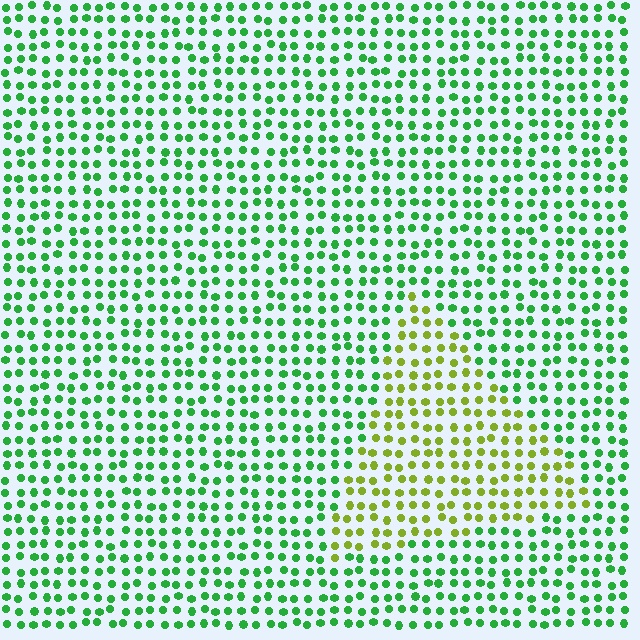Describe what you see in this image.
The image is filled with small green elements in a uniform arrangement. A triangle-shaped region is visible where the elements are tinted to a slightly different hue, forming a subtle color boundary.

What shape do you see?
I see a triangle.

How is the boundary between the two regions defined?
The boundary is defined purely by a slight shift in hue (about 49 degrees). Spacing, size, and orientation are identical on both sides.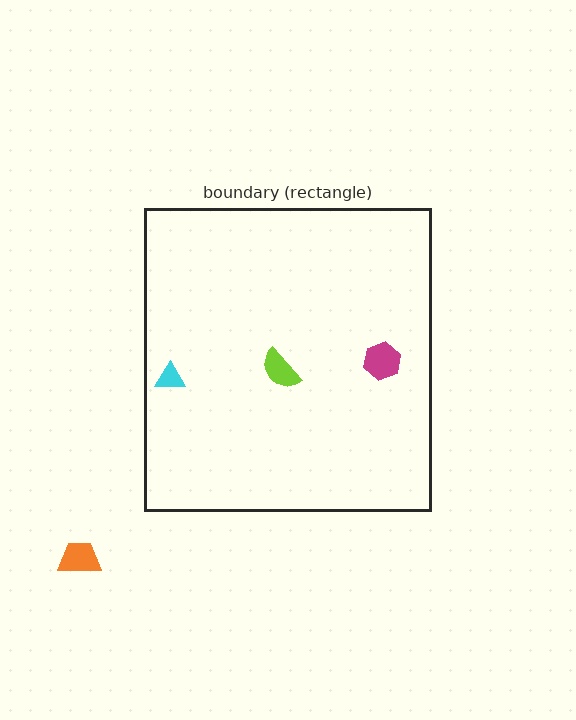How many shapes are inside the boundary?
3 inside, 1 outside.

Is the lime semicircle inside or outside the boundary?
Inside.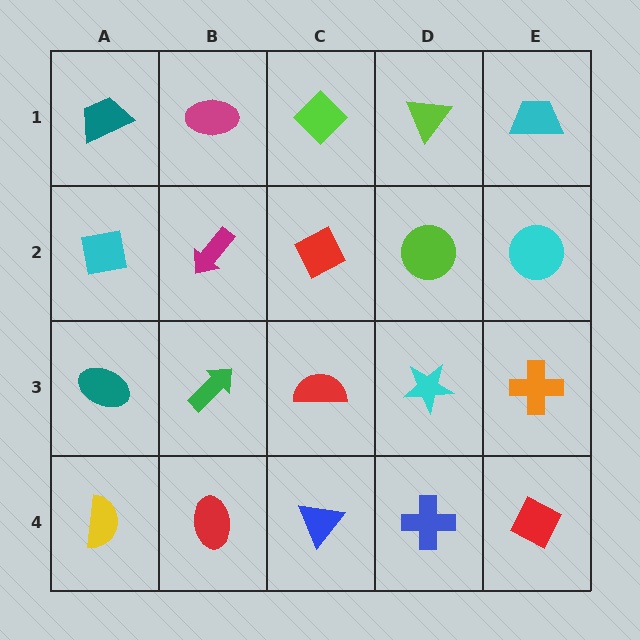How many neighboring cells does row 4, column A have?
2.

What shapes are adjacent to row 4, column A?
A teal ellipse (row 3, column A), a red ellipse (row 4, column B).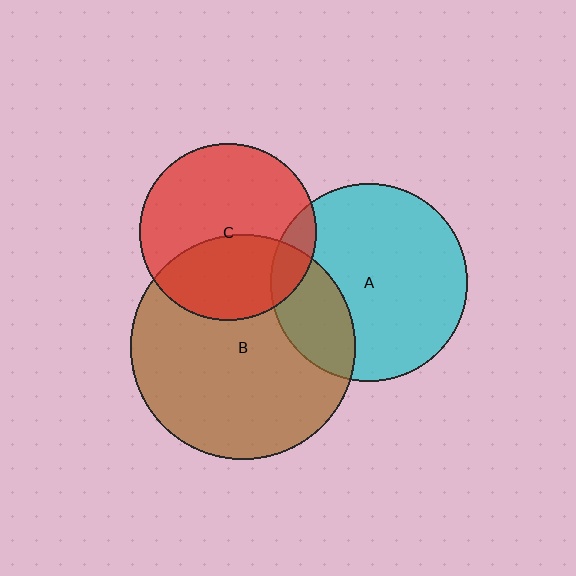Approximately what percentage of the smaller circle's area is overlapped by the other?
Approximately 40%.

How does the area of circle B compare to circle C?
Approximately 1.6 times.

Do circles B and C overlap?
Yes.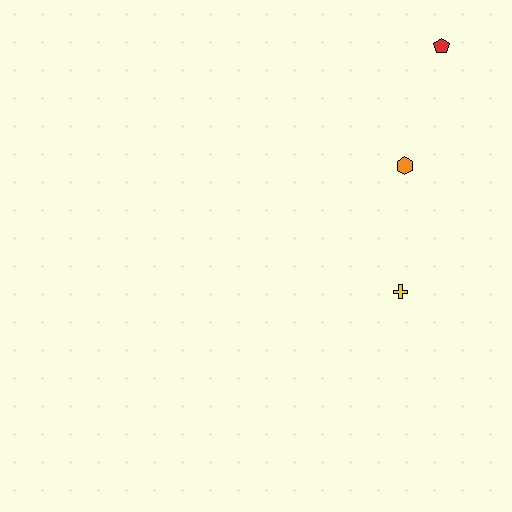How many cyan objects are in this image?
There are no cyan objects.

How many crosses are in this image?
There is 1 cross.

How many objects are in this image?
There are 3 objects.